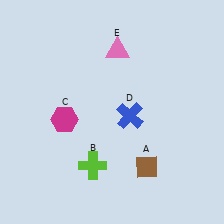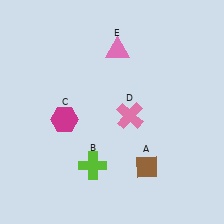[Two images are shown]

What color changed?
The cross (D) changed from blue in Image 1 to pink in Image 2.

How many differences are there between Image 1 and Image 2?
There is 1 difference between the two images.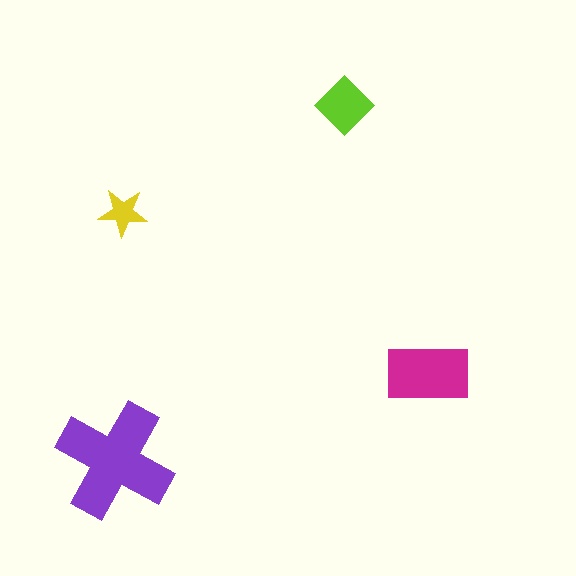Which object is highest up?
The lime diamond is topmost.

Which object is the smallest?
The yellow star.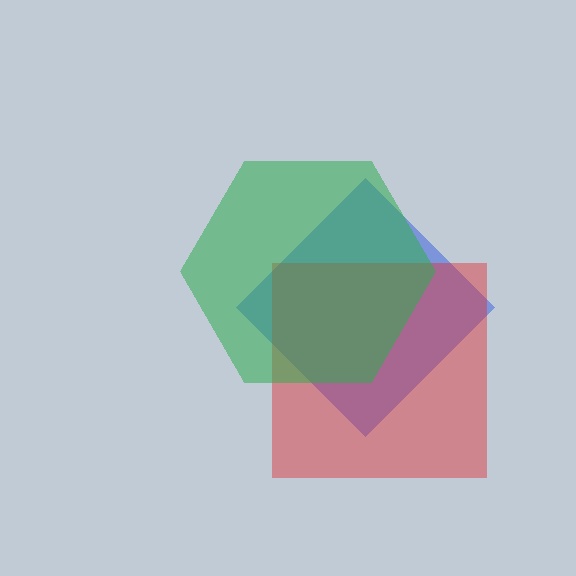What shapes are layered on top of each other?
The layered shapes are: a blue diamond, a red square, a green hexagon.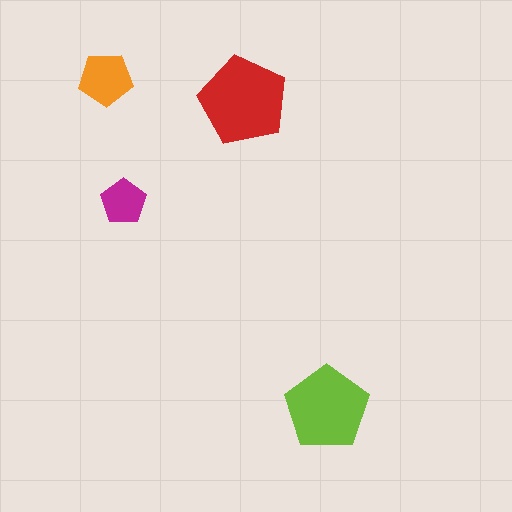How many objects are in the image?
There are 4 objects in the image.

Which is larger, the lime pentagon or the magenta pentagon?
The lime one.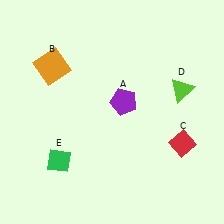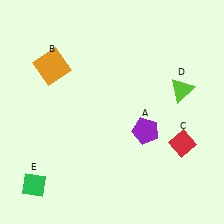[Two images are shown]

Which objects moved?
The objects that moved are: the purple pentagon (A), the green diamond (E).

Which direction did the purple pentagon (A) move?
The purple pentagon (A) moved down.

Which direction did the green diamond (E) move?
The green diamond (E) moved left.